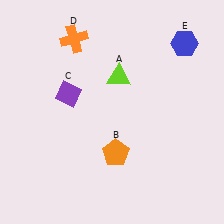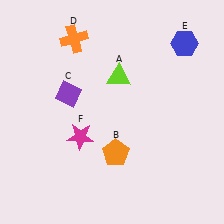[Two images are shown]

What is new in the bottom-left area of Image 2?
A magenta star (F) was added in the bottom-left area of Image 2.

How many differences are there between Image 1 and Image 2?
There is 1 difference between the two images.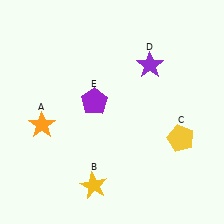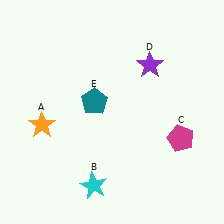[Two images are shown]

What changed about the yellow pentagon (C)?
In Image 1, C is yellow. In Image 2, it changed to magenta.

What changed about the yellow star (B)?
In Image 1, B is yellow. In Image 2, it changed to cyan.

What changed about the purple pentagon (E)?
In Image 1, E is purple. In Image 2, it changed to teal.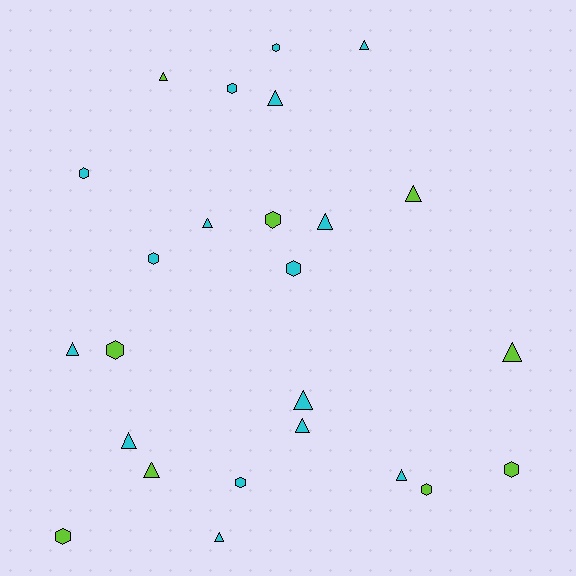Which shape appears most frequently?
Triangle, with 14 objects.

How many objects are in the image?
There are 25 objects.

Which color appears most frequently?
Cyan, with 16 objects.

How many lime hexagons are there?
There are 5 lime hexagons.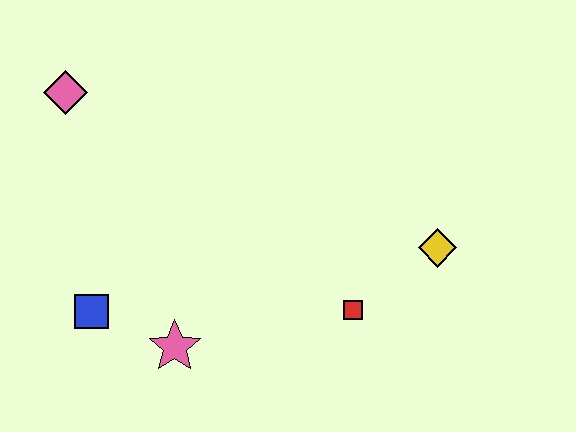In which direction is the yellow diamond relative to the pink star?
The yellow diamond is to the right of the pink star.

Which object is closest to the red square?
The yellow diamond is closest to the red square.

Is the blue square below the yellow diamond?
Yes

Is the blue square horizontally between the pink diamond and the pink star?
Yes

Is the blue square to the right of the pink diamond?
Yes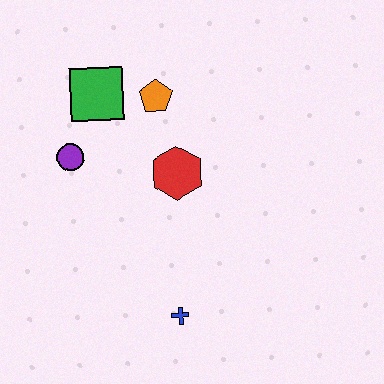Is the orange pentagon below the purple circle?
No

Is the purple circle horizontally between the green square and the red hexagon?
No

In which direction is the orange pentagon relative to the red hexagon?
The orange pentagon is above the red hexagon.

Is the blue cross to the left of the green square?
No